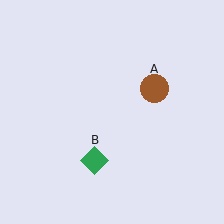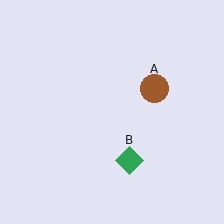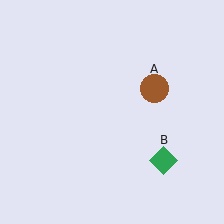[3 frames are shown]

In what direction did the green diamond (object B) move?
The green diamond (object B) moved right.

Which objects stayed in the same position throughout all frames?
Brown circle (object A) remained stationary.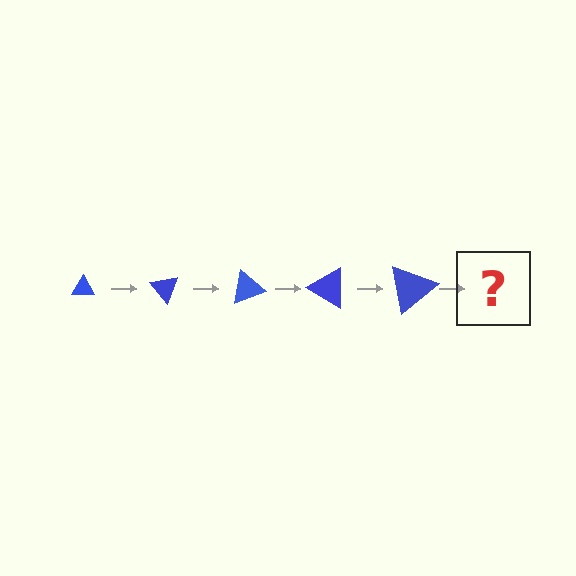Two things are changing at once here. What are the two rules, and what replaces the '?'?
The two rules are that the triangle grows larger each step and it rotates 50 degrees each step. The '?' should be a triangle, larger than the previous one and rotated 250 degrees from the start.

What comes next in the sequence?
The next element should be a triangle, larger than the previous one and rotated 250 degrees from the start.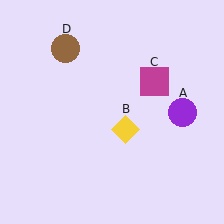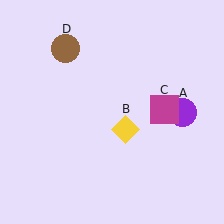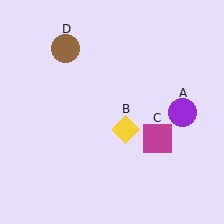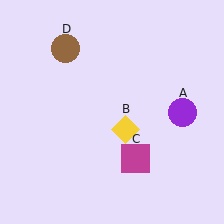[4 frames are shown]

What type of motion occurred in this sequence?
The magenta square (object C) rotated clockwise around the center of the scene.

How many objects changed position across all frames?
1 object changed position: magenta square (object C).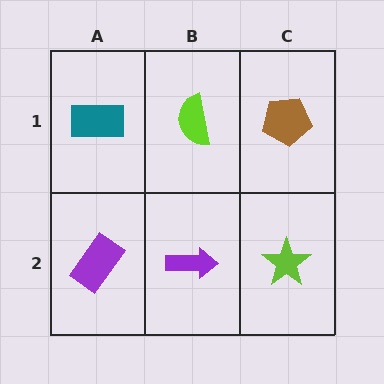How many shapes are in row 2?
3 shapes.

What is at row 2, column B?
A purple arrow.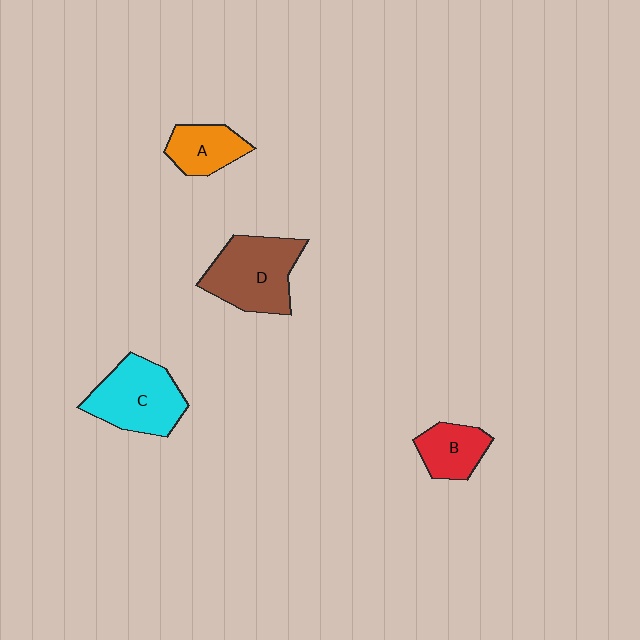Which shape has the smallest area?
Shape B (red).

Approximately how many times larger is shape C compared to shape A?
Approximately 1.7 times.